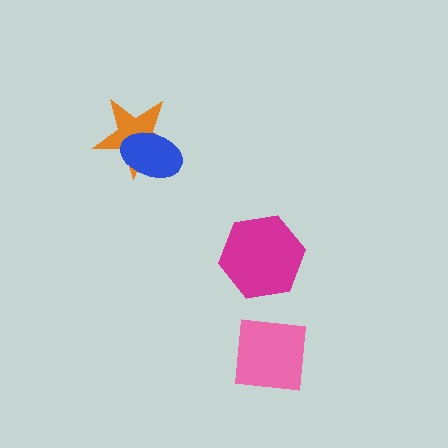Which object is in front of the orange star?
The blue ellipse is in front of the orange star.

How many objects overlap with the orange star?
1 object overlaps with the orange star.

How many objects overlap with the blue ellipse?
1 object overlaps with the blue ellipse.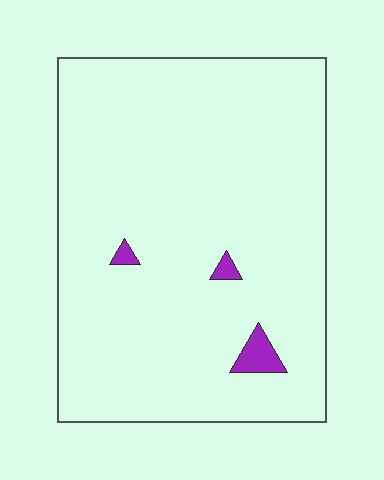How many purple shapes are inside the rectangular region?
3.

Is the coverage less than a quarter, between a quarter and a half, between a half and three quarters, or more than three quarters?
Less than a quarter.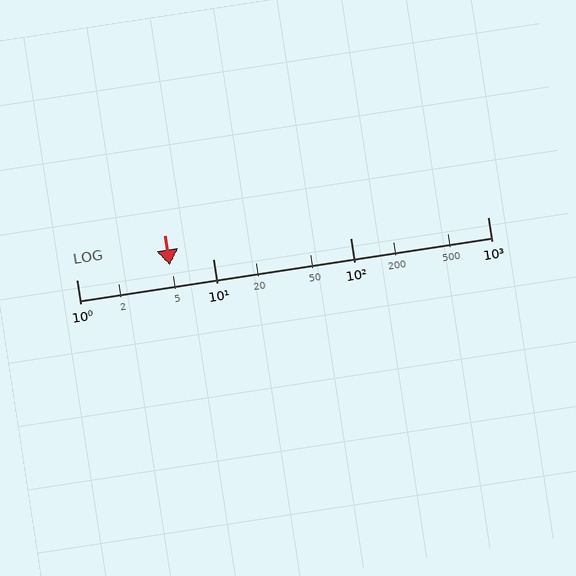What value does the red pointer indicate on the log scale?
The pointer indicates approximately 4.8.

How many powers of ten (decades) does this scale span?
The scale spans 3 decades, from 1 to 1000.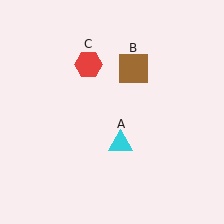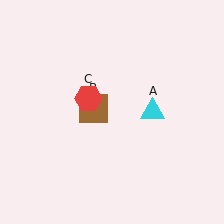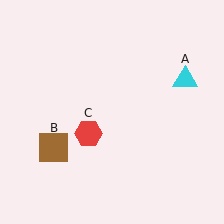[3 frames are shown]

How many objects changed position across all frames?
3 objects changed position: cyan triangle (object A), brown square (object B), red hexagon (object C).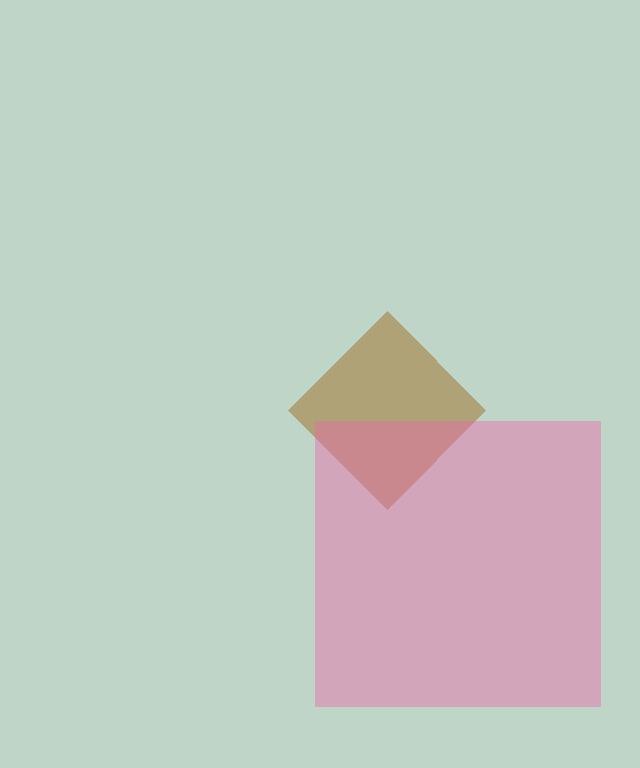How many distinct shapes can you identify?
There are 2 distinct shapes: a brown diamond, a pink square.